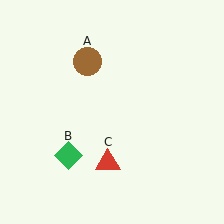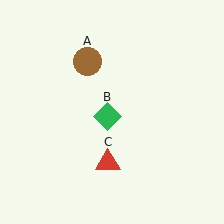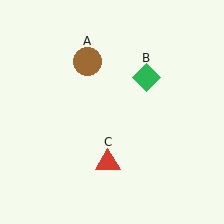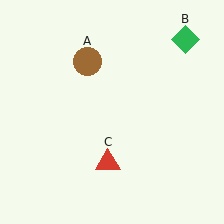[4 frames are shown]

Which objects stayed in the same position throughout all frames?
Brown circle (object A) and red triangle (object C) remained stationary.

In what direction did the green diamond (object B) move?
The green diamond (object B) moved up and to the right.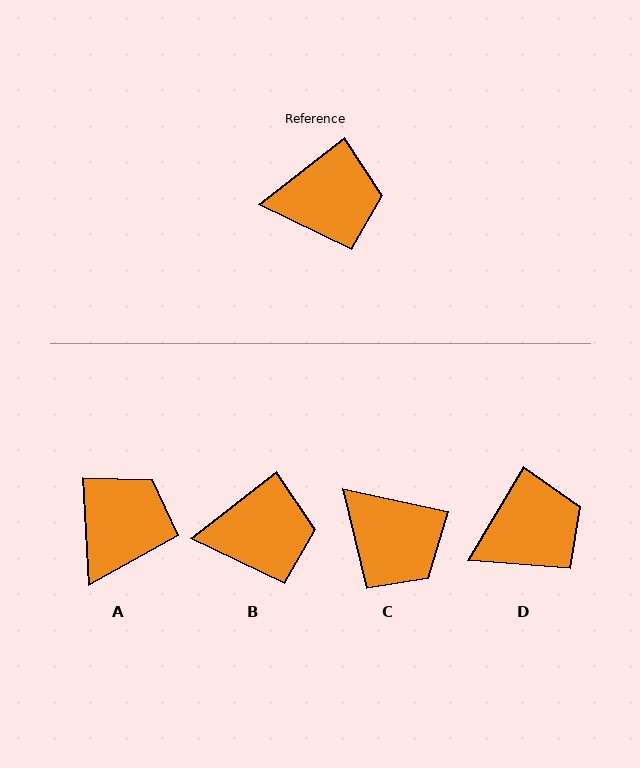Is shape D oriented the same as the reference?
No, it is off by about 21 degrees.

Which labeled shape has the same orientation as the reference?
B.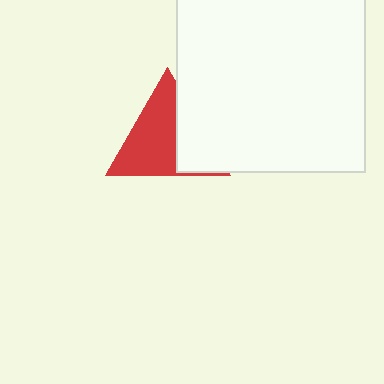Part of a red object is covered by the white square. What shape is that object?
It is a triangle.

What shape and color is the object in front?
The object in front is a white square.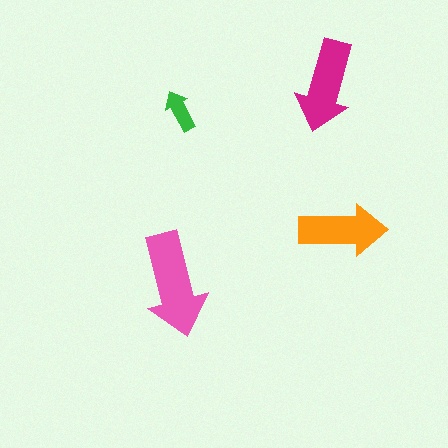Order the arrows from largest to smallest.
the pink one, the magenta one, the orange one, the green one.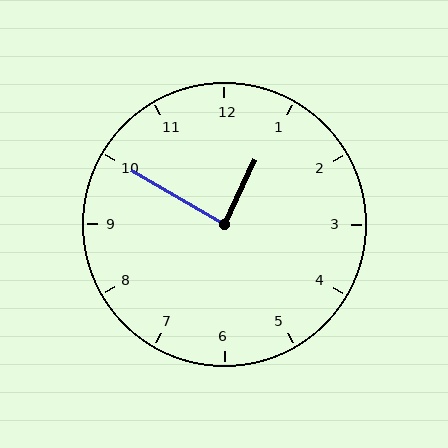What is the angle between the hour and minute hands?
Approximately 85 degrees.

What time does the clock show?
12:50.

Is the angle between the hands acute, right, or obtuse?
It is right.